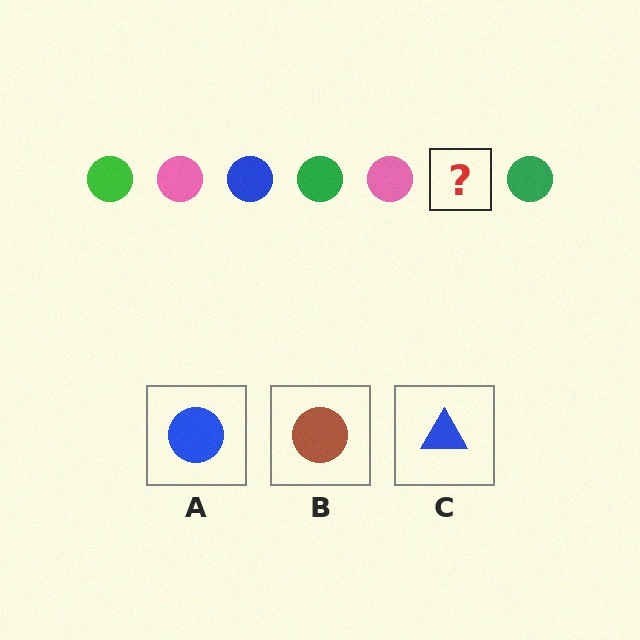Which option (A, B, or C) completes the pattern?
A.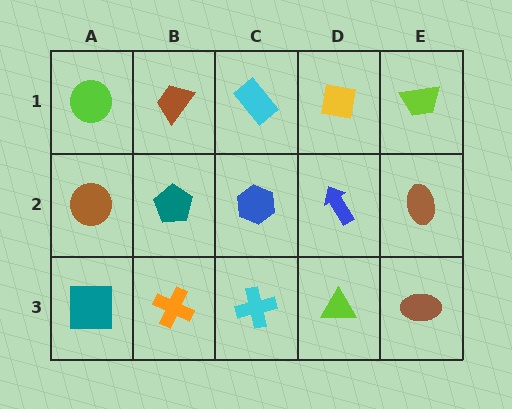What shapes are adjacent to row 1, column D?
A blue arrow (row 2, column D), a cyan rectangle (row 1, column C), a lime trapezoid (row 1, column E).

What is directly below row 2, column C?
A cyan cross.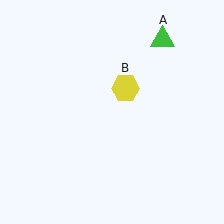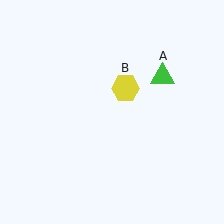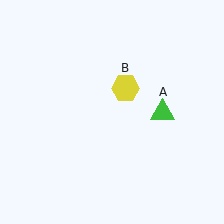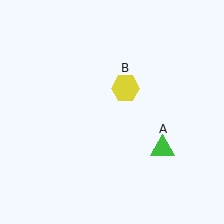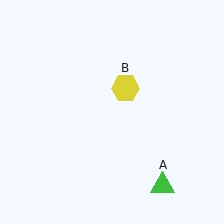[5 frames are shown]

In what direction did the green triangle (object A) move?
The green triangle (object A) moved down.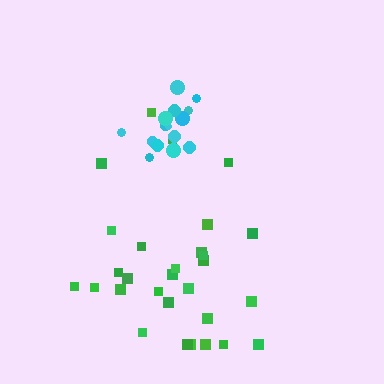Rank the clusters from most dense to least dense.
cyan, green.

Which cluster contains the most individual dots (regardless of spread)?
Green (29).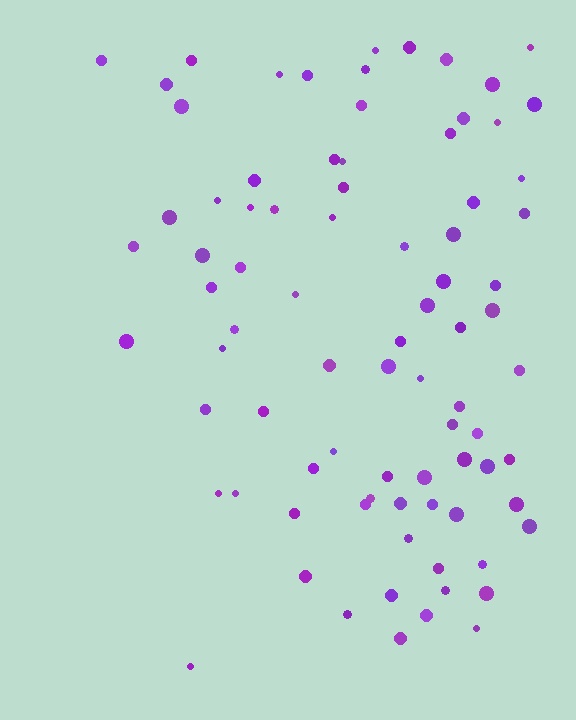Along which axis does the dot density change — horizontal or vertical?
Horizontal.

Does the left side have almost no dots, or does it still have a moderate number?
Still a moderate number, just noticeably fewer than the right.